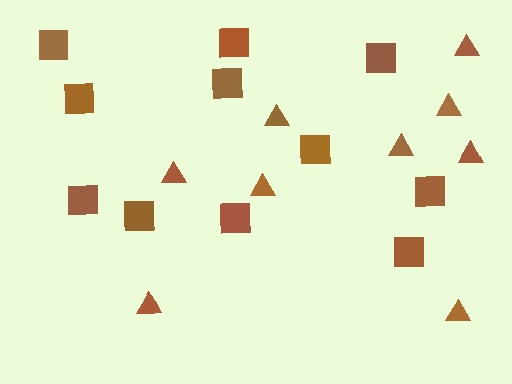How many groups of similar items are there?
There are 2 groups: one group of squares (11) and one group of triangles (9).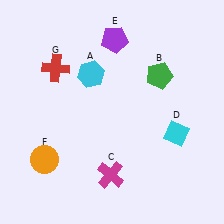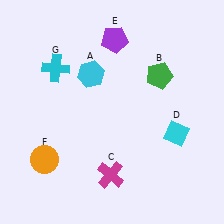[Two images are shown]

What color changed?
The cross (G) changed from red in Image 1 to cyan in Image 2.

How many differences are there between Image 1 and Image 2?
There is 1 difference between the two images.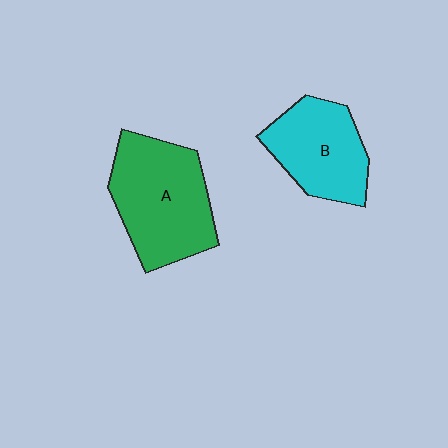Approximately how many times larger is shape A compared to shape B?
Approximately 1.3 times.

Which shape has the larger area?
Shape A (green).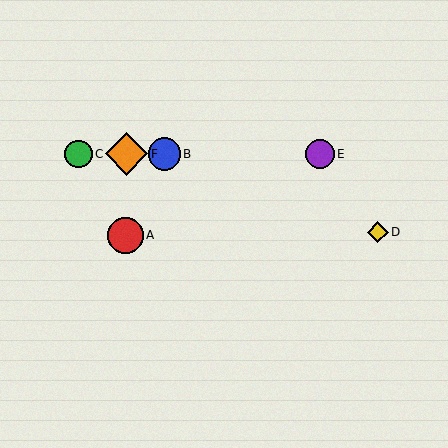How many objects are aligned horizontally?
4 objects (B, C, E, F) are aligned horizontally.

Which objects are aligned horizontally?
Objects B, C, E, F are aligned horizontally.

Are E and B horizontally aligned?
Yes, both are at y≈154.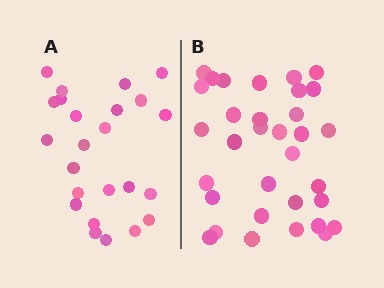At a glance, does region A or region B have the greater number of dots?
Region B (the right region) has more dots.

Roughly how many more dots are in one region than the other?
Region B has roughly 8 or so more dots than region A.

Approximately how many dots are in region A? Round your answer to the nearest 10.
About 20 dots. (The exact count is 24, which rounds to 20.)